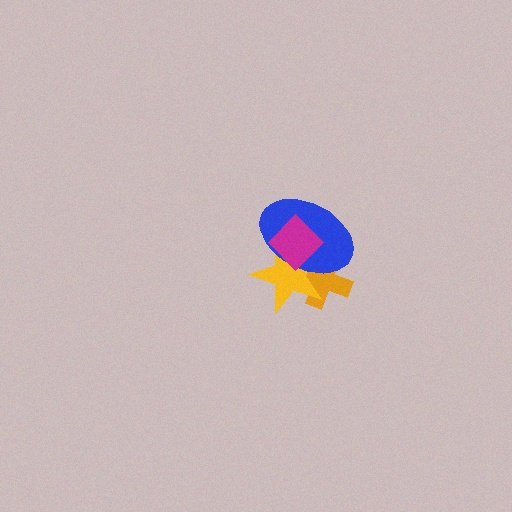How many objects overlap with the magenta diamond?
3 objects overlap with the magenta diamond.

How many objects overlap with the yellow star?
3 objects overlap with the yellow star.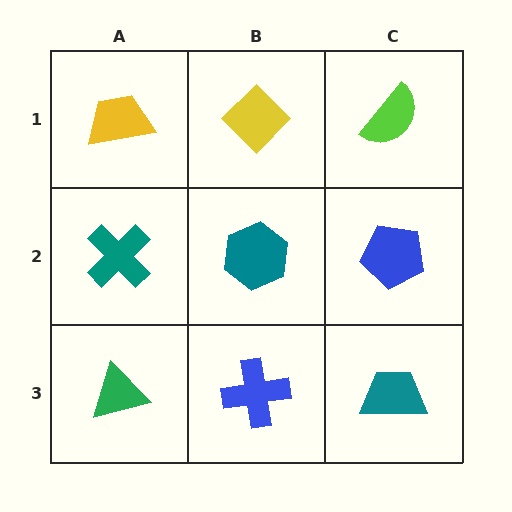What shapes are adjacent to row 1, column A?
A teal cross (row 2, column A), a yellow diamond (row 1, column B).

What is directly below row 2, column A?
A green triangle.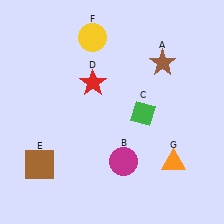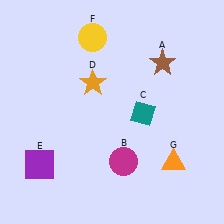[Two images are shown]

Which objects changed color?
C changed from green to teal. D changed from red to orange. E changed from brown to purple.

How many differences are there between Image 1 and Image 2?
There are 3 differences between the two images.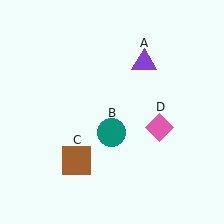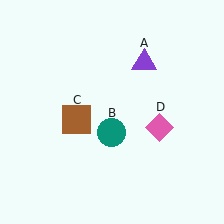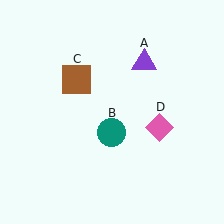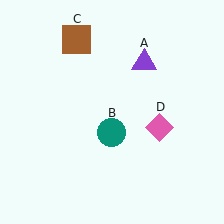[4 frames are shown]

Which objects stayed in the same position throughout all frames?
Purple triangle (object A) and teal circle (object B) and pink diamond (object D) remained stationary.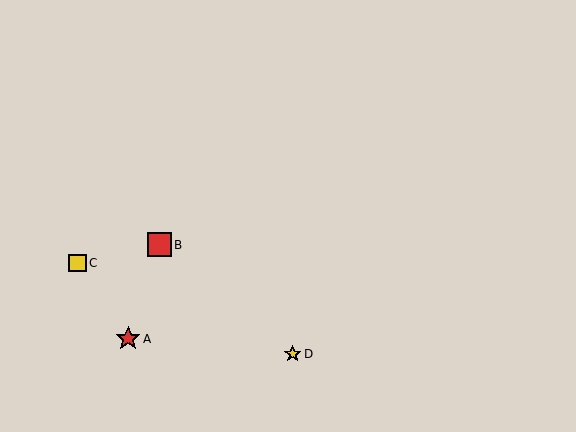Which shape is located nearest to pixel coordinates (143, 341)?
The red star (labeled A) at (128, 339) is nearest to that location.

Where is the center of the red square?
The center of the red square is at (159, 245).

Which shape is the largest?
The red star (labeled A) is the largest.